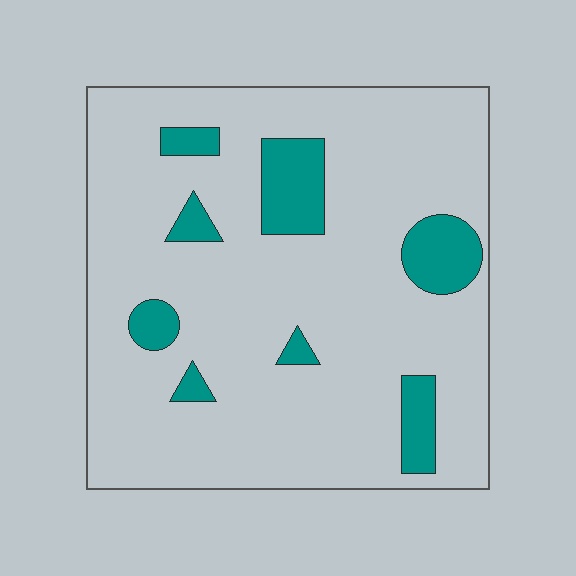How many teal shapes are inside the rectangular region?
8.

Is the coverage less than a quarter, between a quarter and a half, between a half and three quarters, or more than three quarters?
Less than a quarter.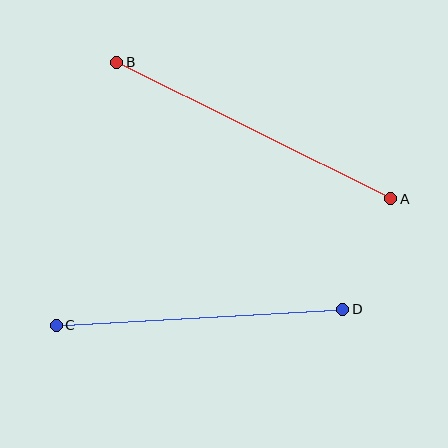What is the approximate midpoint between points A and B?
The midpoint is at approximately (254, 130) pixels.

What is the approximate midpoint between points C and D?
The midpoint is at approximately (199, 317) pixels.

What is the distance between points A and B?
The distance is approximately 306 pixels.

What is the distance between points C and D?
The distance is approximately 287 pixels.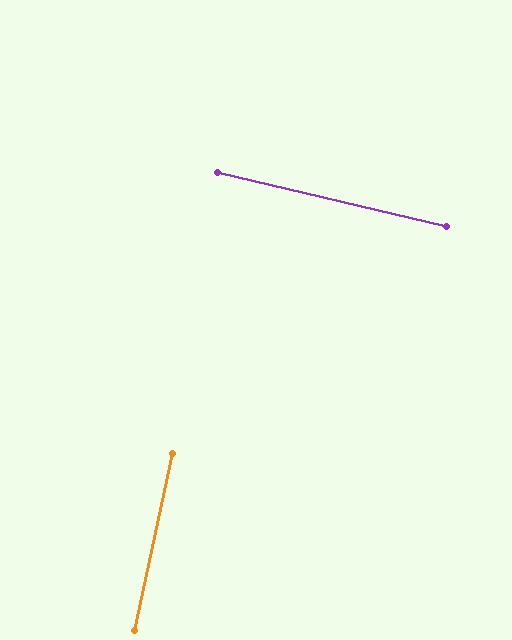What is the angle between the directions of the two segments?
Approximately 89 degrees.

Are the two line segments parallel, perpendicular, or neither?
Perpendicular — they meet at approximately 89°.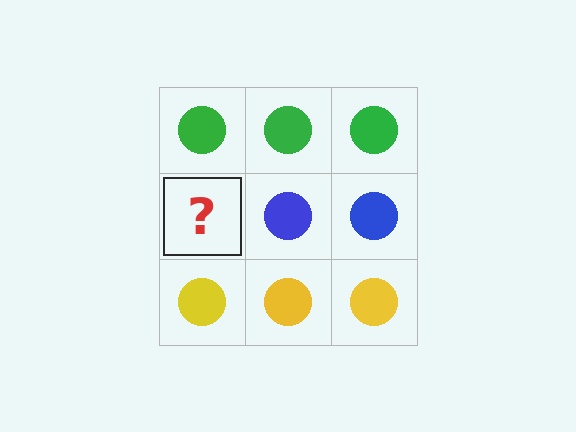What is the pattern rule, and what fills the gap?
The rule is that each row has a consistent color. The gap should be filled with a blue circle.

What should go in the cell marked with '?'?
The missing cell should contain a blue circle.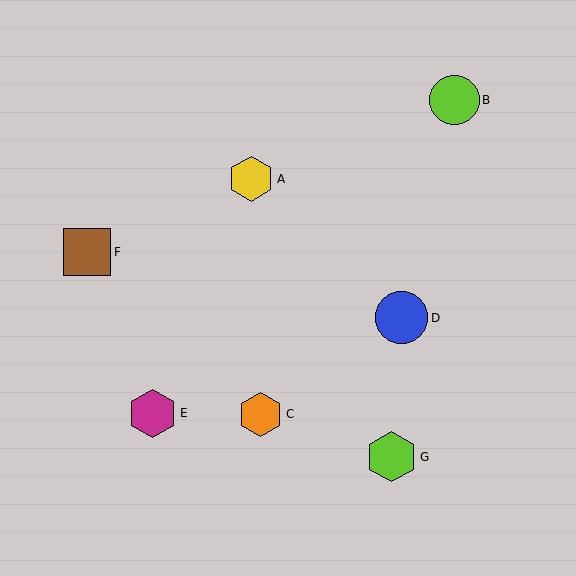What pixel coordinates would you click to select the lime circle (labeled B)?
Click at (454, 100) to select the lime circle B.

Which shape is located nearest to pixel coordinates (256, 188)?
The yellow hexagon (labeled A) at (251, 179) is nearest to that location.